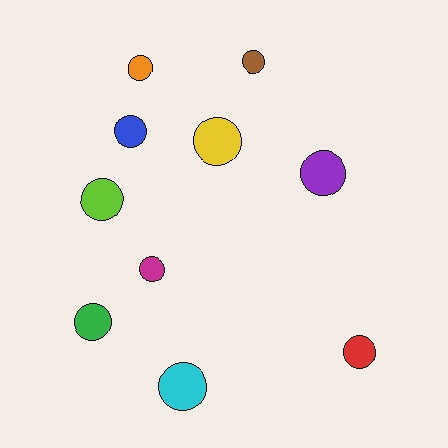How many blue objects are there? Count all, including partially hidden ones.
There is 1 blue object.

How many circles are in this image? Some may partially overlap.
There are 10 circles.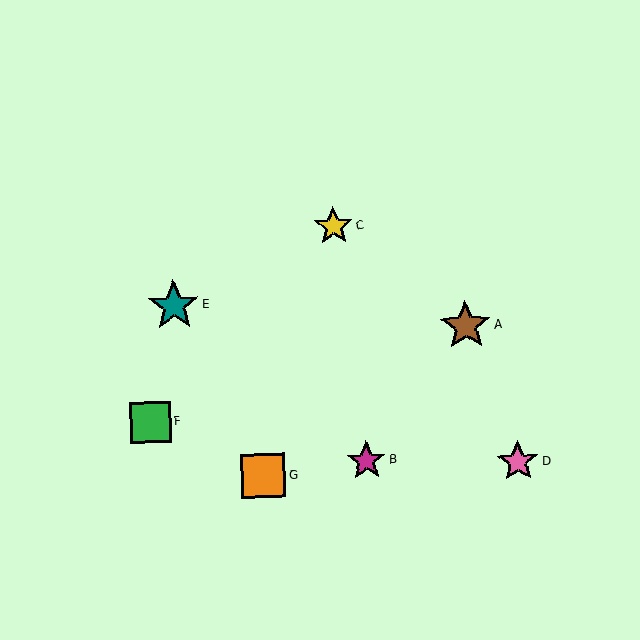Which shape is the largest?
The teal star (labeled E) is the largest.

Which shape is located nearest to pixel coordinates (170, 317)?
The teal star (labeled E) at (174, 306) is nearest to that location.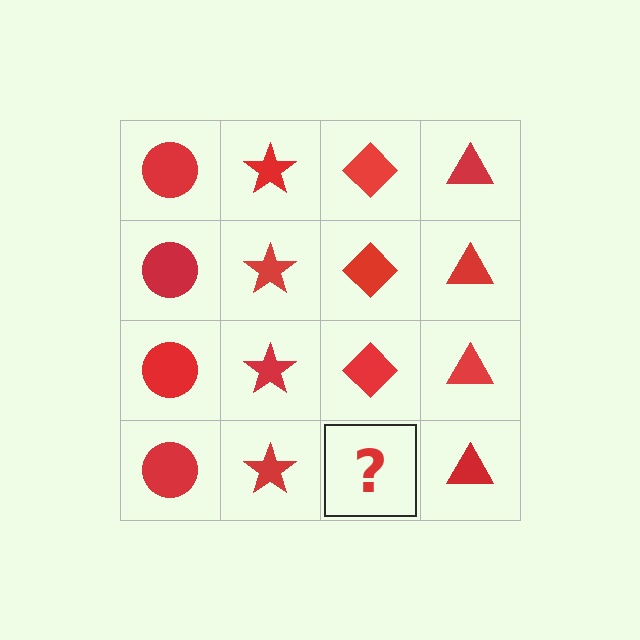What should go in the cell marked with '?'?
The missing cell should contain a red diamond.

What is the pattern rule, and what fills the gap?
The rule is that each column has a consistent shape. The gap should be filled with a red diamond.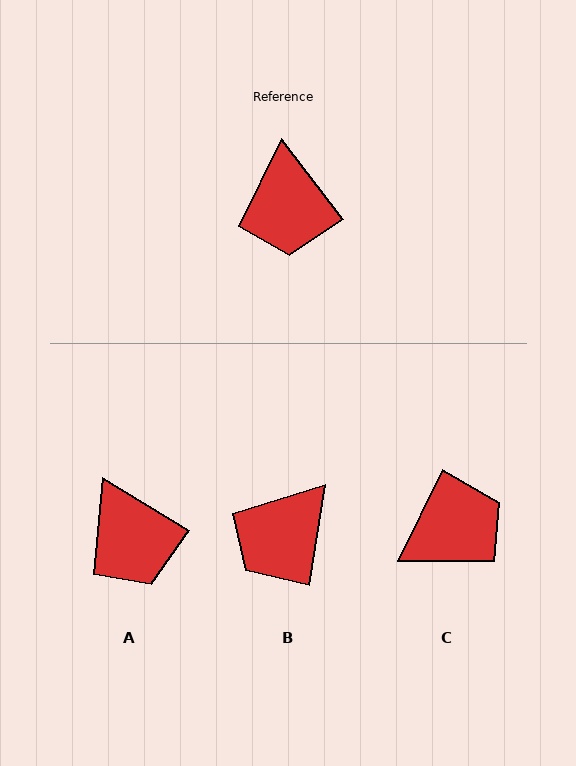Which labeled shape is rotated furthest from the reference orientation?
C, about 116 degrees away.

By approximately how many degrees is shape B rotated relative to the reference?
Approximately 47 degrees clockwise.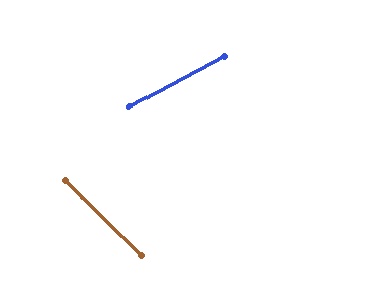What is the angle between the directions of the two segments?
Approximately 73 degrees.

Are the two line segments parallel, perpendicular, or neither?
Neither parallel nor perpendicular — they differ by about 73°.